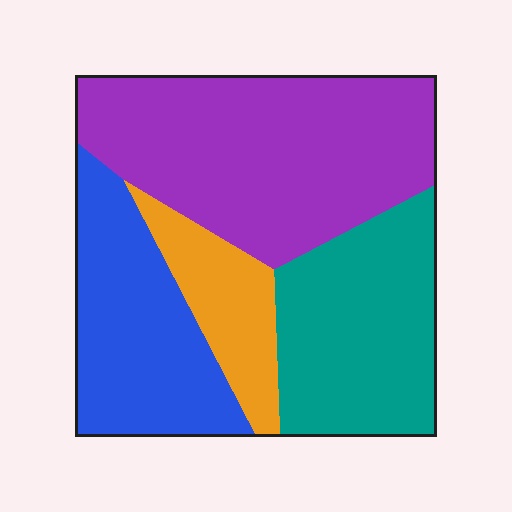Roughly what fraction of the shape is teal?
Teal covers roughly 25% of the shape.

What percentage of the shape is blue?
Blue takes up about one quarter (1/4) of the shape.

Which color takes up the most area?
Purple, at roughly 40%.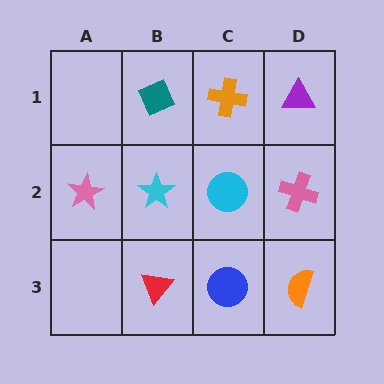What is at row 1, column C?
An orange cross.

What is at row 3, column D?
An orange semicircle.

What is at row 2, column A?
A pink star.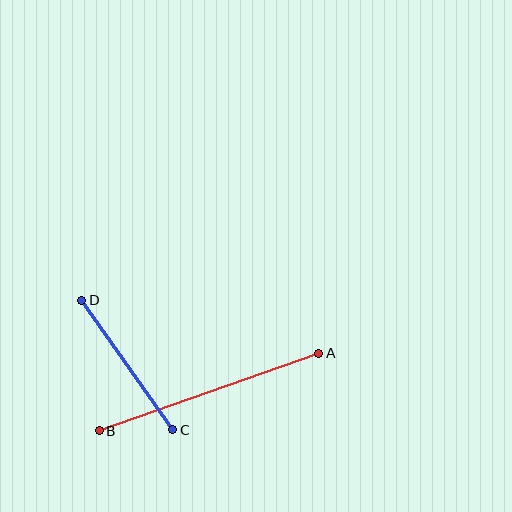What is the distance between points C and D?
The distance is approximately 158 pixels.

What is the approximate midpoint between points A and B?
The midpoint is at approximately (209, 392) pixels.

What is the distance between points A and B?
The distance is approximately 233 pixels.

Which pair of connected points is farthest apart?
Points A and B are farthest apart.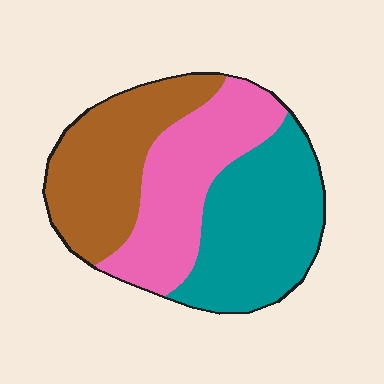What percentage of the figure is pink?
Pink covers around 30% of the figure.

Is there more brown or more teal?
Teal.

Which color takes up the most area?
Teal, at roughly 35%.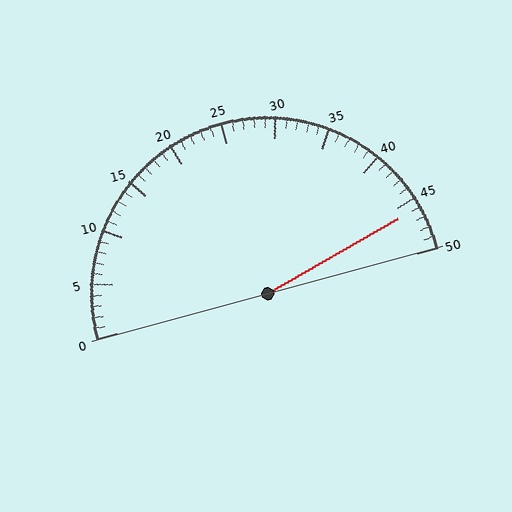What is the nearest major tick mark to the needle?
The nearest major tick mark is 45.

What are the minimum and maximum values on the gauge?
The gauge ranges from 0 to 50.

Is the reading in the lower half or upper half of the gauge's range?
The reading is in the upper half of the range (0 to 50).